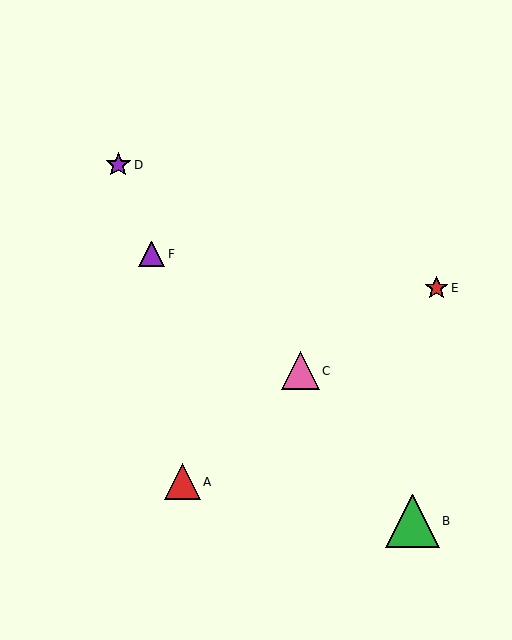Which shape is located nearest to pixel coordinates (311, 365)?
The pink triangle (labeled C) at (301, 371) is nearest to that location.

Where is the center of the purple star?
The center of the purple star is at (118, 165).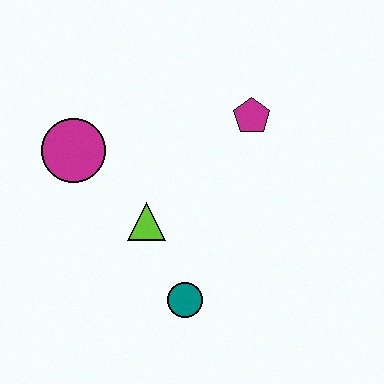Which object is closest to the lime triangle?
The teal circle is closest to the lime triangle.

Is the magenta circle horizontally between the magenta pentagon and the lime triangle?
No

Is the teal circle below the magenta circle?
Yes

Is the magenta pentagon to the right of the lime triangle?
Yes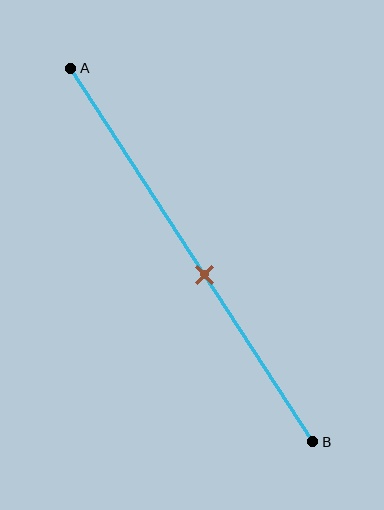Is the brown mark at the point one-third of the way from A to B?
No, the mark is at about 55% from A, not at the 33% one-third point.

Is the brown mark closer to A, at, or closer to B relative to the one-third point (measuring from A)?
The brown mark is closer to point B than the one-third point of segment AB.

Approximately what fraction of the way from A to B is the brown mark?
The brown mark is approximately 55% of the way from A to B.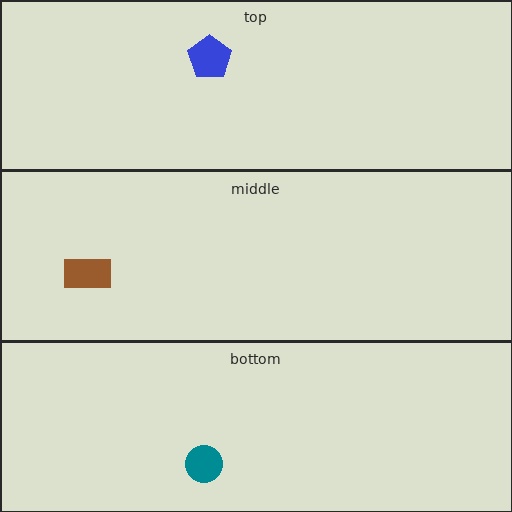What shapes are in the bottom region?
The teal circle.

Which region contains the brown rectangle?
The middle region.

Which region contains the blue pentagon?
The top region.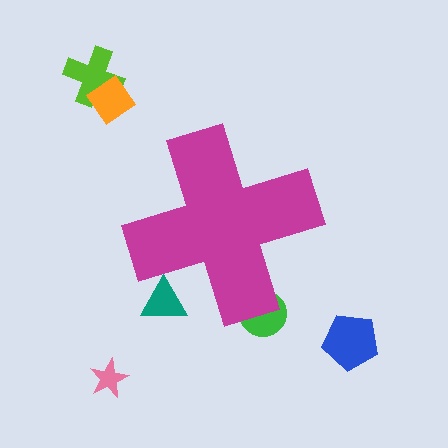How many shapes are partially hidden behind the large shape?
2 shapes are partially hidden.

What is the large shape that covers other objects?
A magenta cross.